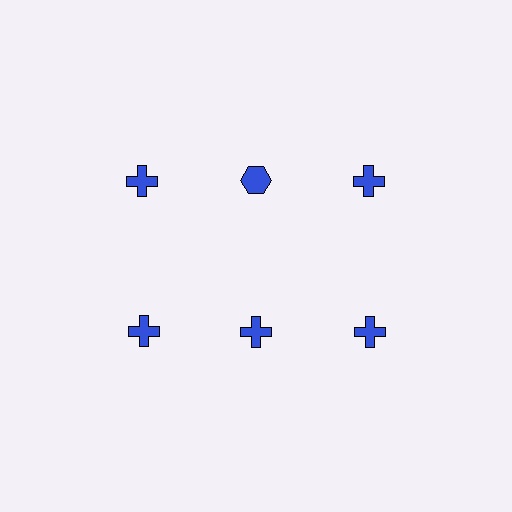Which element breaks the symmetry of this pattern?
The blue hexagon in the top row, second from left column breaks the symmetry. All other shapes are blue crosses.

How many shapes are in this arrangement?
There are 6 shapes arranged in a grid pattern.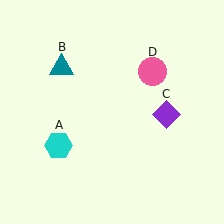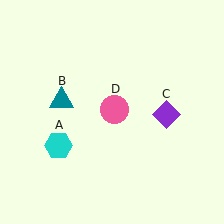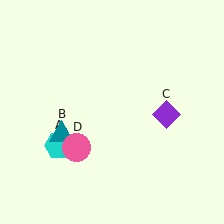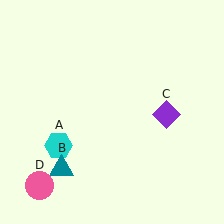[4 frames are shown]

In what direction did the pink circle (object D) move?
The pink circle (object D) moved down and to the left.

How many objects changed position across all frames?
2 objects changed position: teal triangle (object B), pink circle (object D).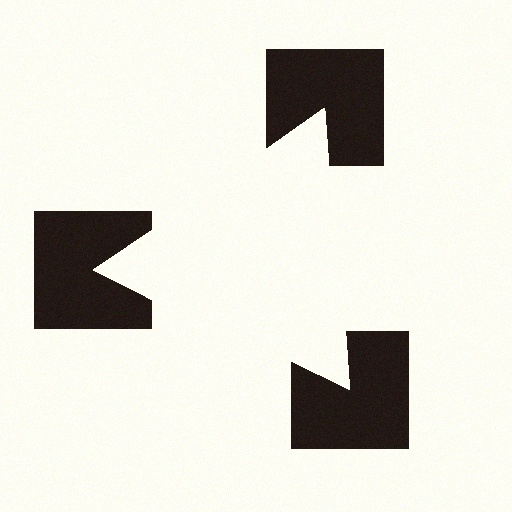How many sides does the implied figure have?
3 sides.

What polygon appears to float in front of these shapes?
An illusory triangle — its edges are inferred from the aligned wedge cuts in the notched squares, not physically drawn.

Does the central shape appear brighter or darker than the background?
It typically appears slightly brighter than the background, even though no actual brightness change is drawn.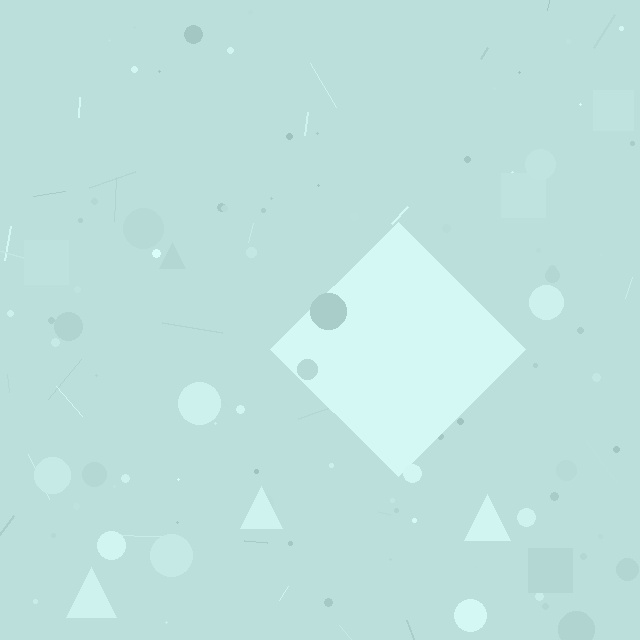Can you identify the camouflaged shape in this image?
The camouflaged shape is a diamond.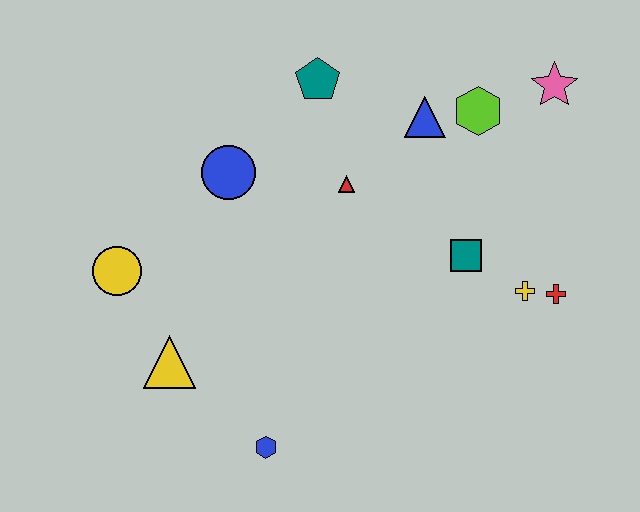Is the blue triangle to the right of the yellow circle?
Yes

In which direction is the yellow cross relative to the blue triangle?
The yellow cross is below the blue triangle.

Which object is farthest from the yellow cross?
The yellow circle is farthest from the yellow cross.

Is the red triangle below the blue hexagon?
No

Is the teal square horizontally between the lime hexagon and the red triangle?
Yes